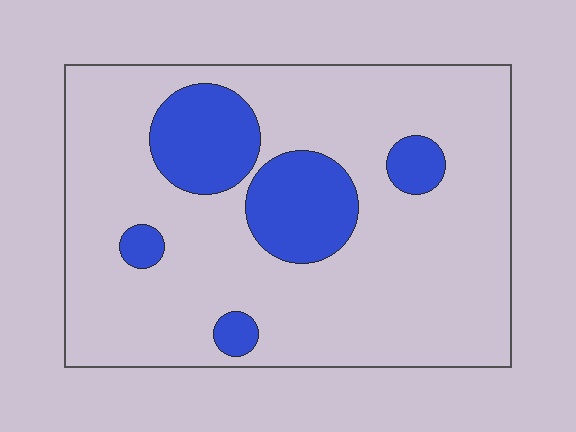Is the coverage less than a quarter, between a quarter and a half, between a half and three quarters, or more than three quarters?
Less than a quarter.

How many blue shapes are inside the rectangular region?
5.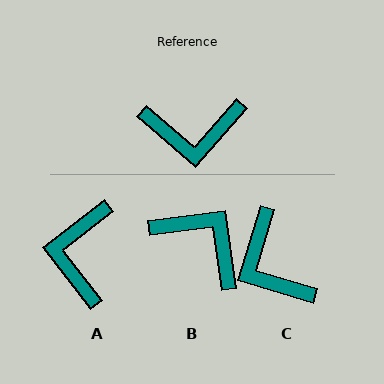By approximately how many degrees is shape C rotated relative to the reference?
Approximately 66 degrees clockwise.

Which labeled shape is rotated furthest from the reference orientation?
B, about 139 degrees away.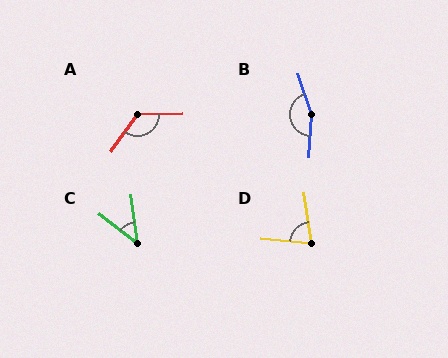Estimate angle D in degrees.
Approximately 77 degrees.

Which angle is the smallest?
C, at approximately 44 degrees.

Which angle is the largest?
B, at approximately 158 degrees.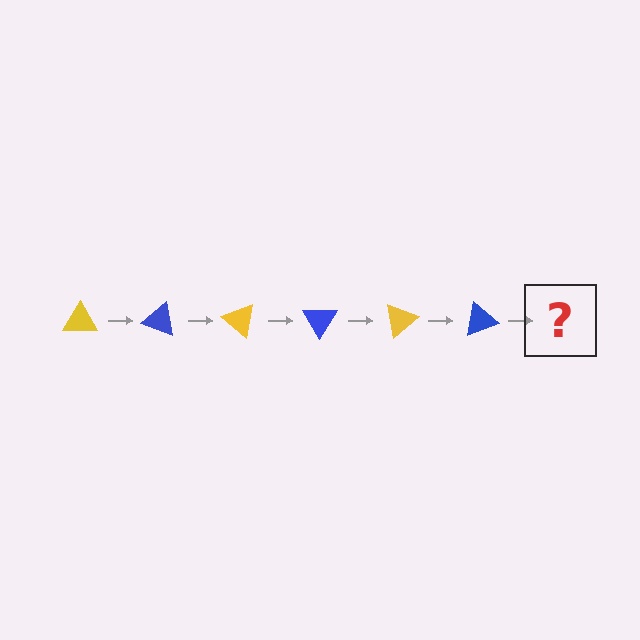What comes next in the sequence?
The next element should be a yellow triangle, rotated 120 degrees from the start.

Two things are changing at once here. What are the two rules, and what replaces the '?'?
The two rules are that it rotates 20 degrees each step and the color cycles through yellow and blue. The '?' should be a yellow triangle, rotated 120 degrees from the start.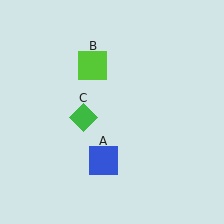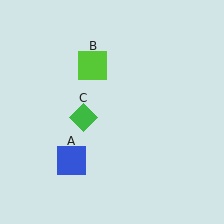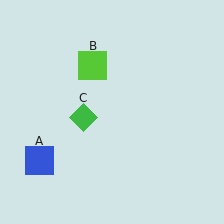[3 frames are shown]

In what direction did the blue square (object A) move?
The blue square (object A) moved left.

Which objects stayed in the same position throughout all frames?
Lime square (object B) and green diamond (object C) remained stationary.